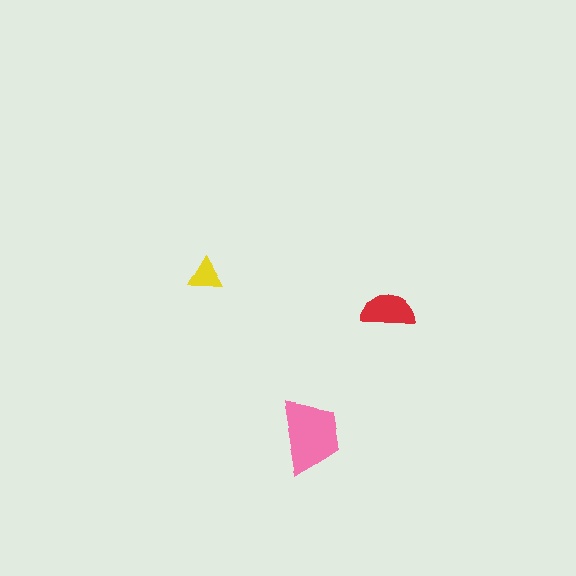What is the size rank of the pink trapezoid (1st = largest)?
1st.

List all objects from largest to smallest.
The pink trapezoid, the red semicircle, the yellow triangle.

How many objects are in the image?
There are 3 objects in the image.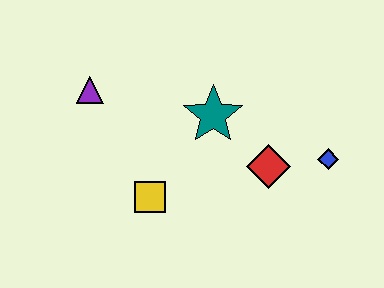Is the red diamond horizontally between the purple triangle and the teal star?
No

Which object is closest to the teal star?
The red diamond is closest to the teal star.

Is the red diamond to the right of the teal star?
Yes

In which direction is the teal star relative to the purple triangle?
The teal star is to the right of the purple triangle.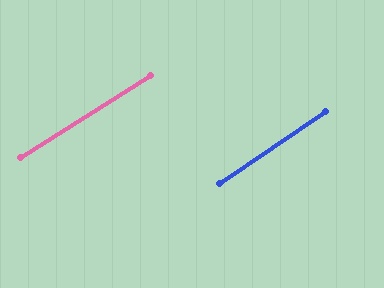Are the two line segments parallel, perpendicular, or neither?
Parallel — their directions differ by only 1.6°.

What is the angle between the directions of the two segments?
Approximately 2 degrees.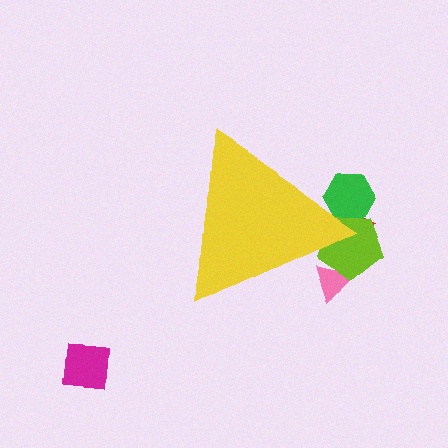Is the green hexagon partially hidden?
Yes, the green hexagon is partially hidden behind the yellow triangle.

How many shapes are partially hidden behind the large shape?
4 shapes are partially hidden.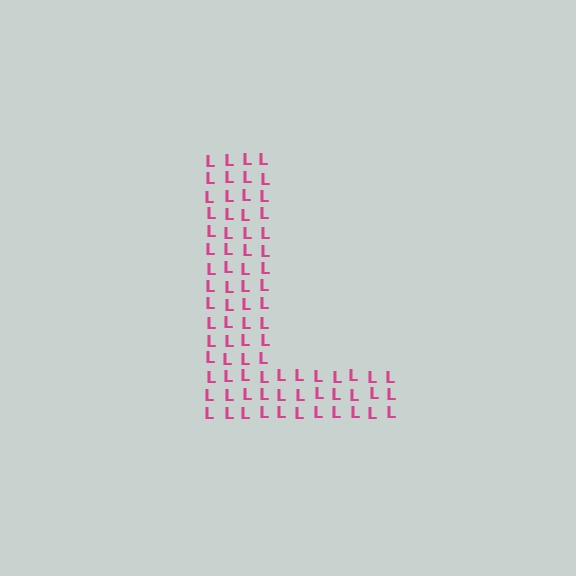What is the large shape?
The large shape is the letter L.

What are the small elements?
The small elements are letter L's.